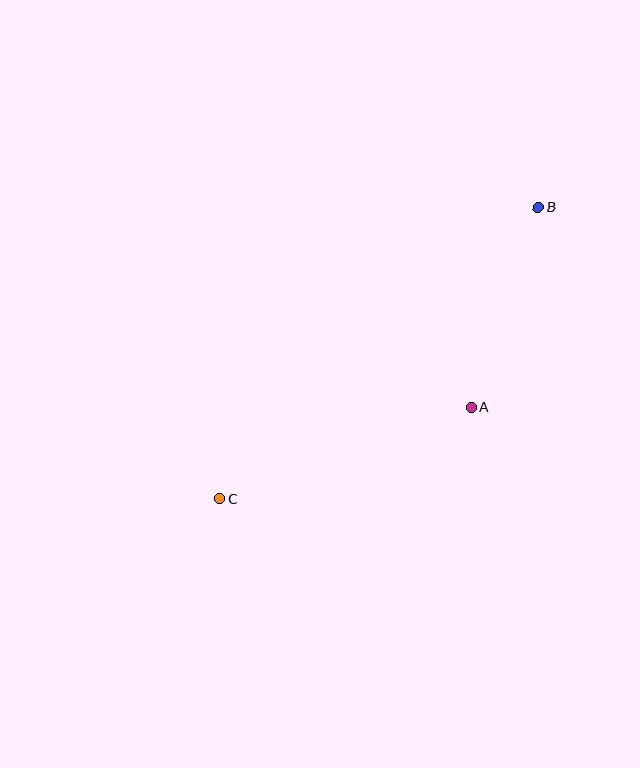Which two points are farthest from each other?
Points B and C are farthest from each other.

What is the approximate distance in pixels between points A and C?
The distance between A and C is approximately 267 pixels.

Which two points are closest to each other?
Points A and B are closest to each other.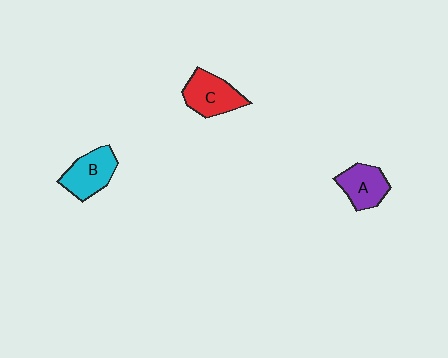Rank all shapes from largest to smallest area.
From largest to smallest: C (red), B (cyan), A (purple).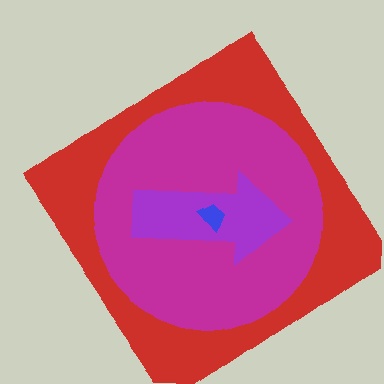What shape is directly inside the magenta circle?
The purple arrow.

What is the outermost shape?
The red diamond.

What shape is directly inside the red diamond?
The magenta circle.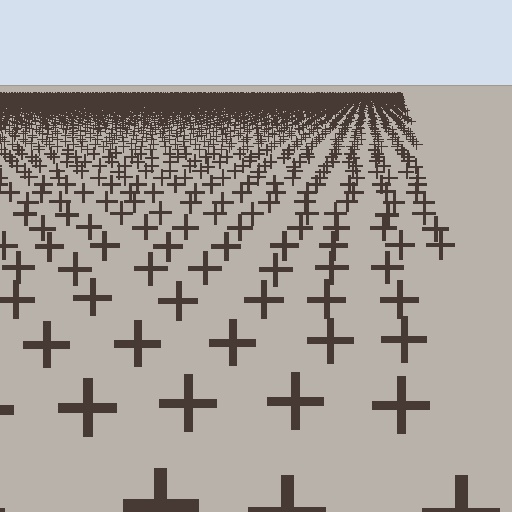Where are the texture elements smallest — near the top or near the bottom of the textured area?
Near the top.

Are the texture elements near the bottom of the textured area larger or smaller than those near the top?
Larger. Near the bottom, elements are closer to the viewer and appear at a bigger on-screen size.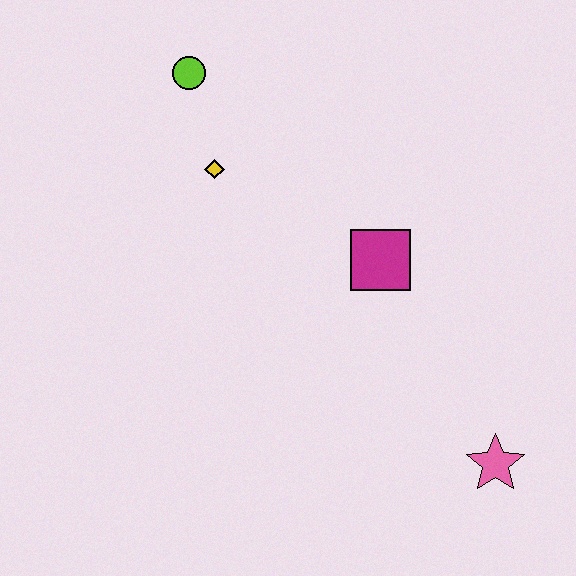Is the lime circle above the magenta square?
Yes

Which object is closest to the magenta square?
The yellow diamond is closest to the magenta square.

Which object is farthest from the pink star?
The lime circle is farthest from the pink star.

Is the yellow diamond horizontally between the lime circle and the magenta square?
Yes